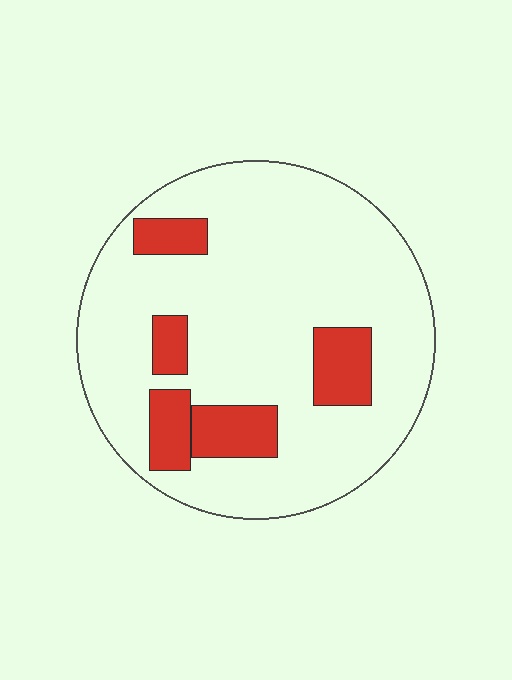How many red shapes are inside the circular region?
5.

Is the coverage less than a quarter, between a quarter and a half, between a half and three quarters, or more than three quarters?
Less than a quarter.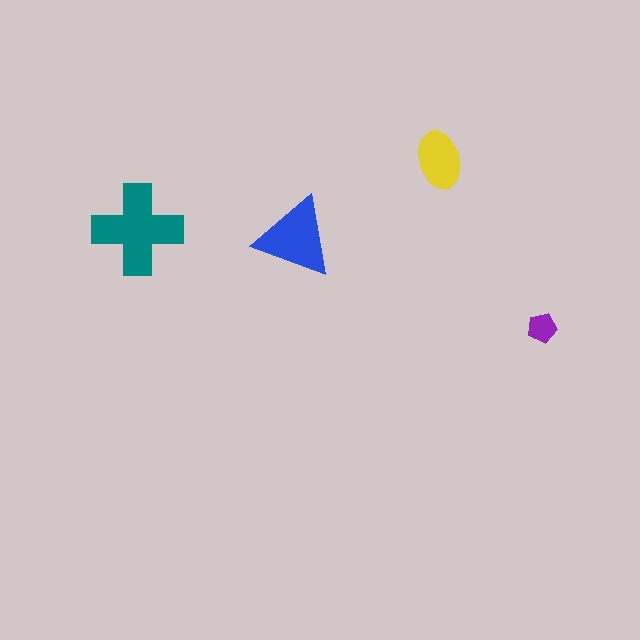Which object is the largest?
The teal cross.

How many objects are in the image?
There are 4 objects in the image.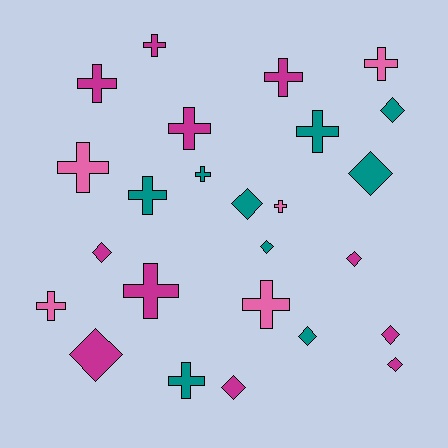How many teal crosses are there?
There are 4 teal crosses.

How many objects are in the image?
There are 25 objects.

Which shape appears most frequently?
Cross, with 14 objects.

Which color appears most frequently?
Magenta, with 11 objects.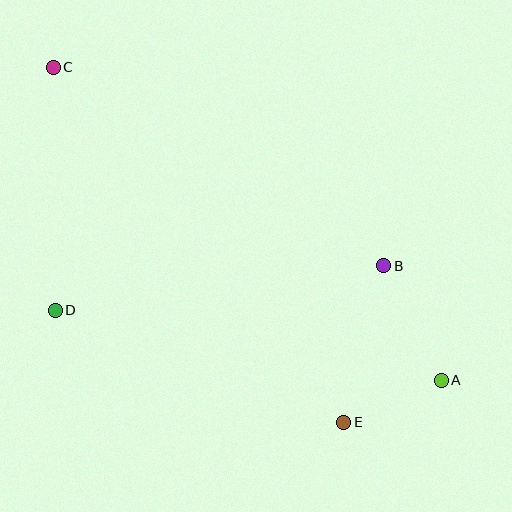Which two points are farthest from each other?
Points A and C are farthest from each other.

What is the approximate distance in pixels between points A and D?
The distance between A and D is approximately 392 pixels.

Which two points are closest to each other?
Points A and E are closest to each other.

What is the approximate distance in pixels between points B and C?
The distance between B and C is approximately 385 pixels.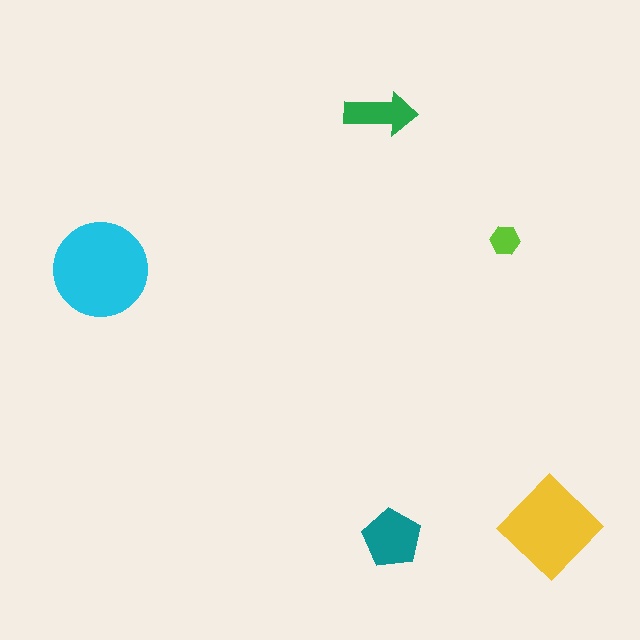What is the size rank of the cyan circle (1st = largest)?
1st.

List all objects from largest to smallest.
The cyan circle, the yellow diamond, the teal pentagon, the green arrow, the lime hexagon.